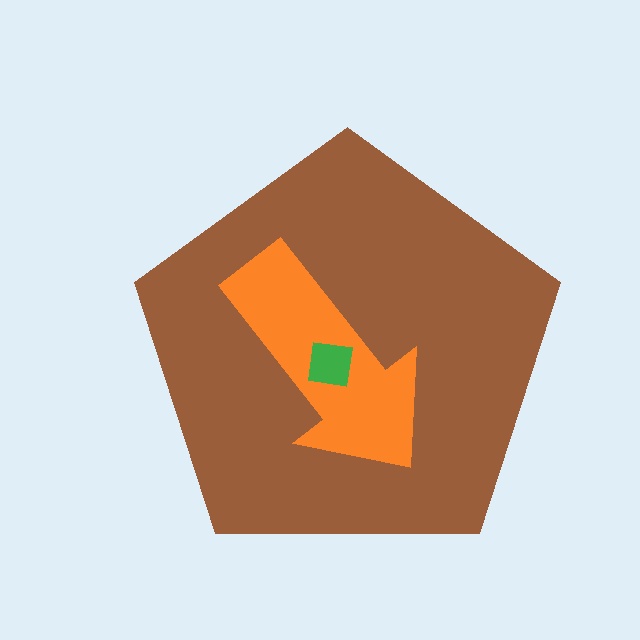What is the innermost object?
The green square.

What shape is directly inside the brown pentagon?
The orange arrow.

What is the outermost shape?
The brown pentagon.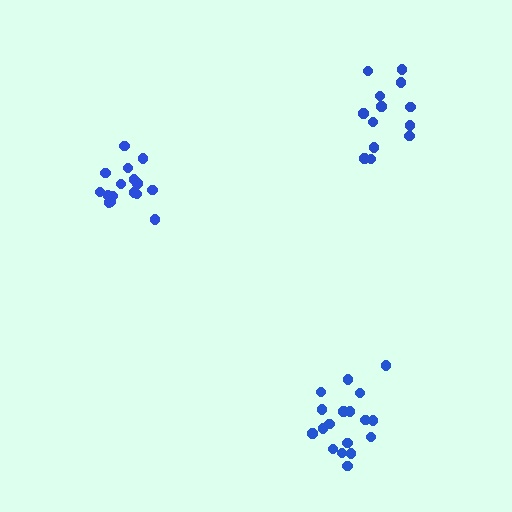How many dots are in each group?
Group 1: 13 dots, Group 2: 16 dots, Group 3: 18 dots (47 total).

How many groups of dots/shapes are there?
There are 3 groups.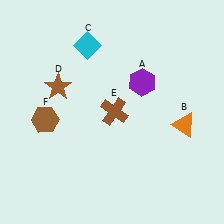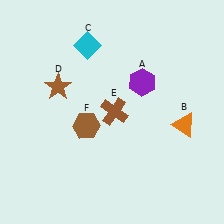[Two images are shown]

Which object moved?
The brown hexagon (F) moved right.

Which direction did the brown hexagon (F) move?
The brown hexagon (F) moved right.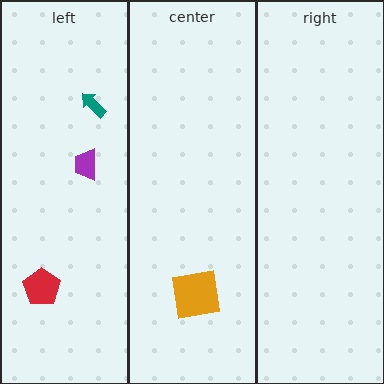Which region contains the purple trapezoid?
The left region.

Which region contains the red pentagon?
The left region.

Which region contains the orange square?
The center region.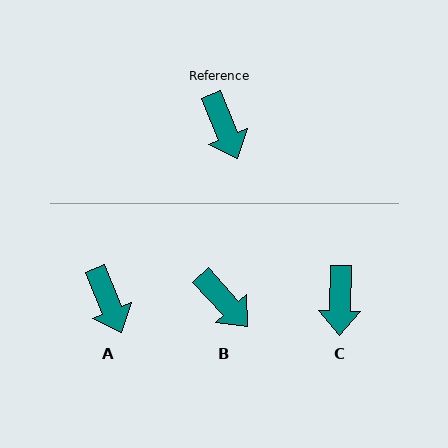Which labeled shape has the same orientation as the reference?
A.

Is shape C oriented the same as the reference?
No, it is off by about 23 degrees.